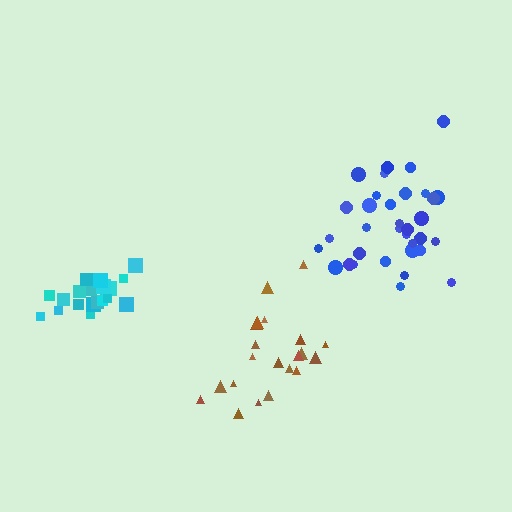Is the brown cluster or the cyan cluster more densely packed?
Cyan.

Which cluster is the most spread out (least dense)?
Brown.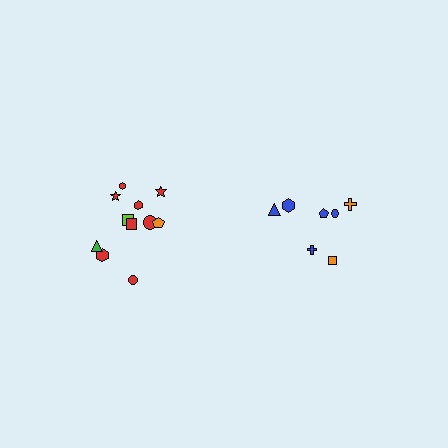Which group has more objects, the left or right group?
The left group.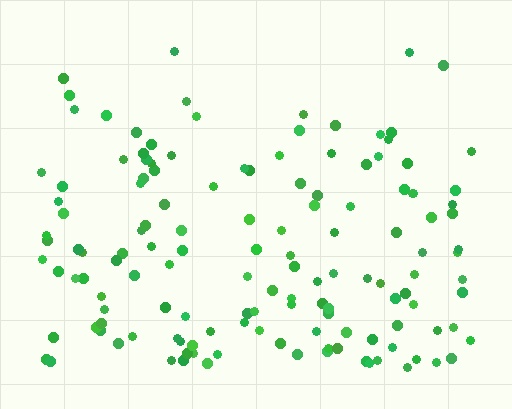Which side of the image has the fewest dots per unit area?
The top.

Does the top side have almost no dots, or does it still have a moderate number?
Still a moderate number, just noticeably fewer than the bottom.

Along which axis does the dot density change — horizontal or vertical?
Vertical.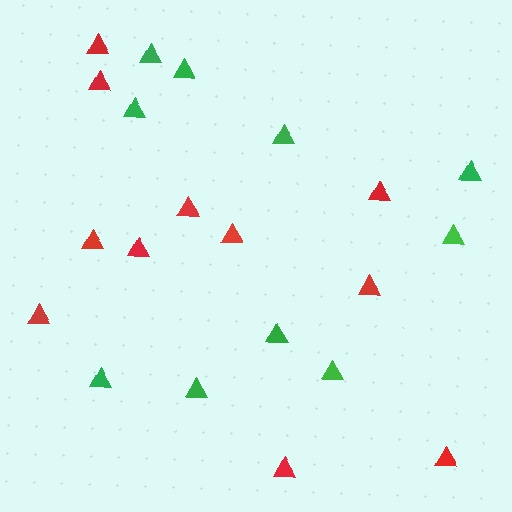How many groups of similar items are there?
There are 2 groups: one group of red triangles (11) and one group of green triangles (10).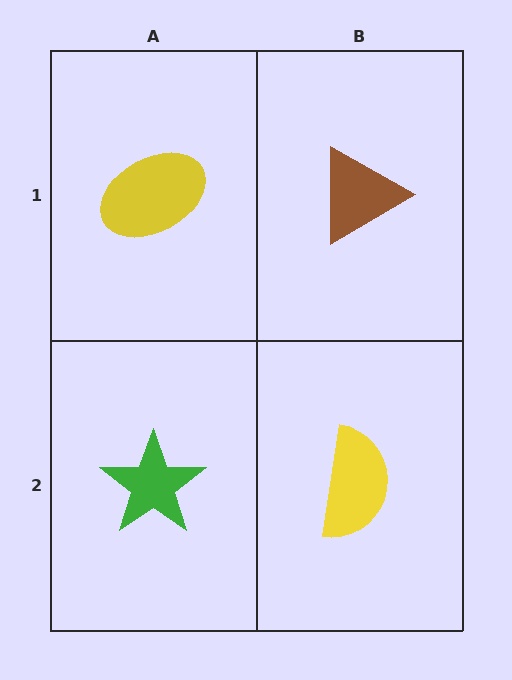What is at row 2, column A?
A green star.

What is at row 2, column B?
A yellow semicircle.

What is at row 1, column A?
A yellow ellipse.